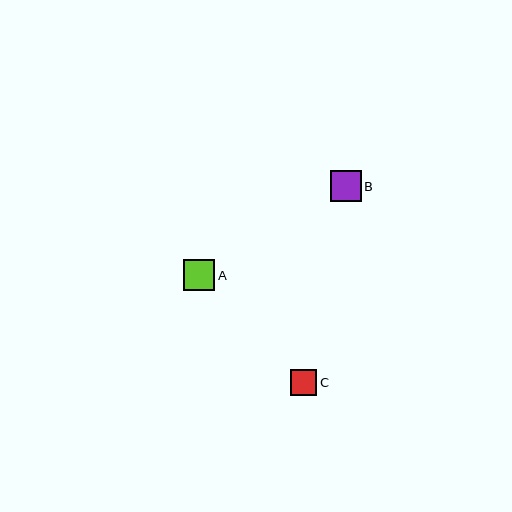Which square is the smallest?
Square C is the smallest with a size of approximately 26 pixels.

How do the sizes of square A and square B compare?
Square A and square B are approximately the same size.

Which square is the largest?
Square A is the largest with a size of approximately 31 pixels.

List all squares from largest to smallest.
From largest to smallest: A, B, C.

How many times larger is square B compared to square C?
Square B is approximately 1.2 times the size of square C.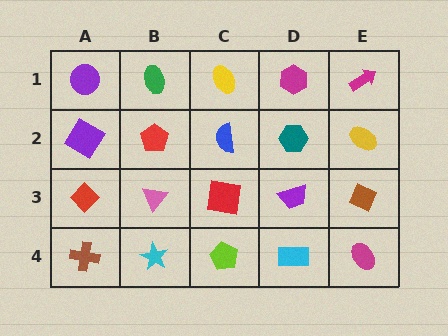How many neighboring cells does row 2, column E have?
3.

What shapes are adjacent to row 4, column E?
A brown diamond (row 3, column E), a cyan rectangle (row 4, column D).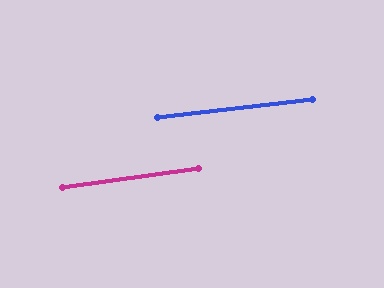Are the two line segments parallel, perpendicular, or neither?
Parallel — their directions differ by only 0.8°.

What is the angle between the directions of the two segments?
Approximately 1 degree.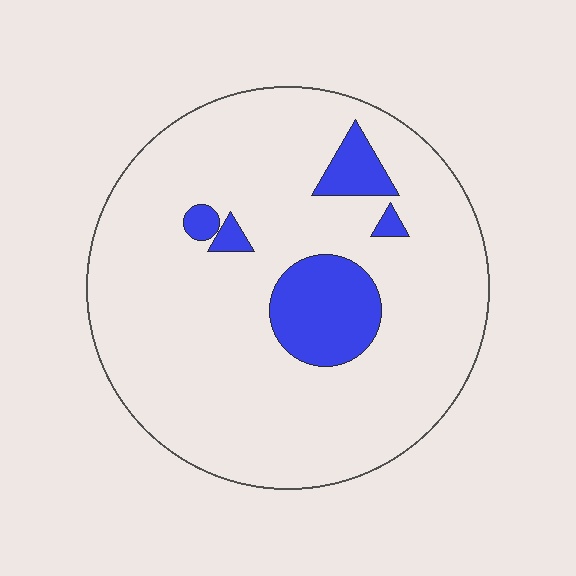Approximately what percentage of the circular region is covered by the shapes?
Approximately 15%.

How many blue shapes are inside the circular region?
5.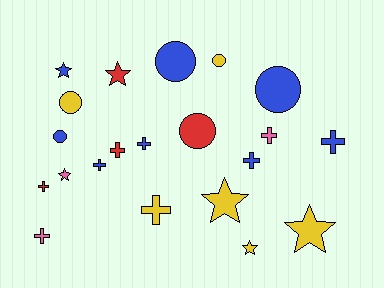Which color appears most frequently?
Blue, with 8 objects.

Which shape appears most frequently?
Cross, with 9 objects.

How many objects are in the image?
There are 21 objects.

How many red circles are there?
There is 1 red circle.